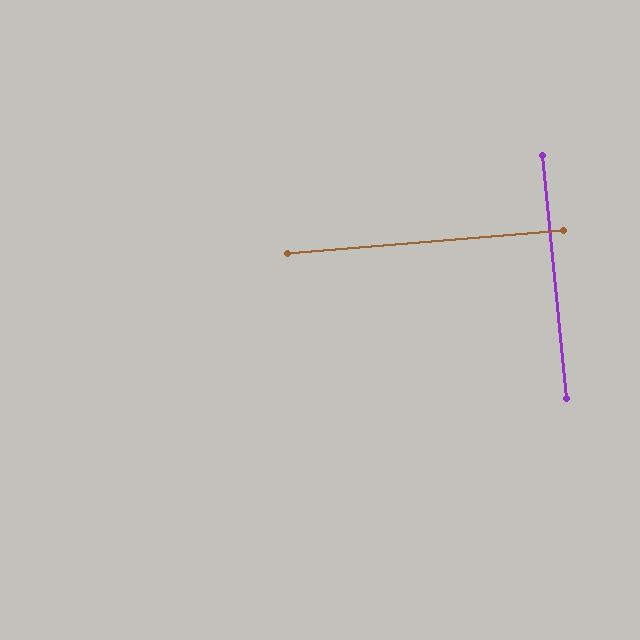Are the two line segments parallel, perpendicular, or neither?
Perpendicular — they meet at approximately 89°.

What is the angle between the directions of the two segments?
Approximately 89 degrees.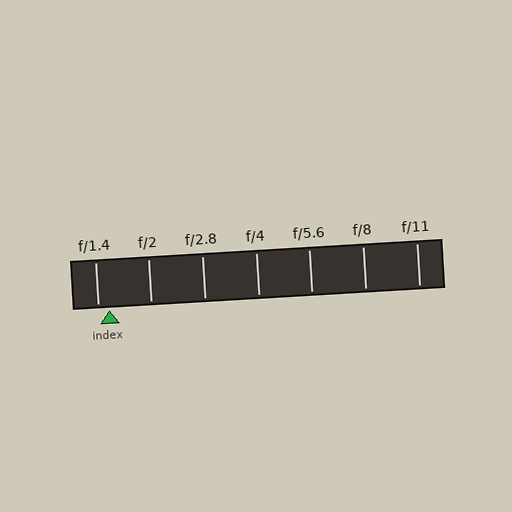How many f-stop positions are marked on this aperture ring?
There are 7 f-stop positions marked.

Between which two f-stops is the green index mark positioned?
The index mark is between f/1.4 and f/2.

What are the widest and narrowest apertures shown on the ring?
The widest aperture shown is f/1.4 and the narrowest is f/11.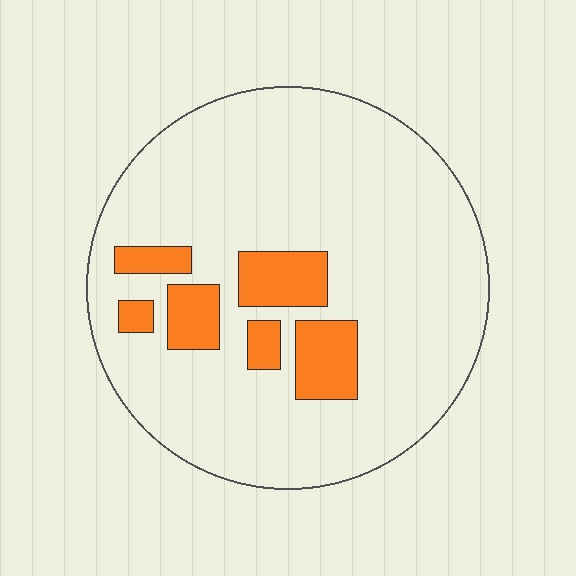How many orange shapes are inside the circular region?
6.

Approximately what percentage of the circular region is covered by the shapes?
Approximately 15%.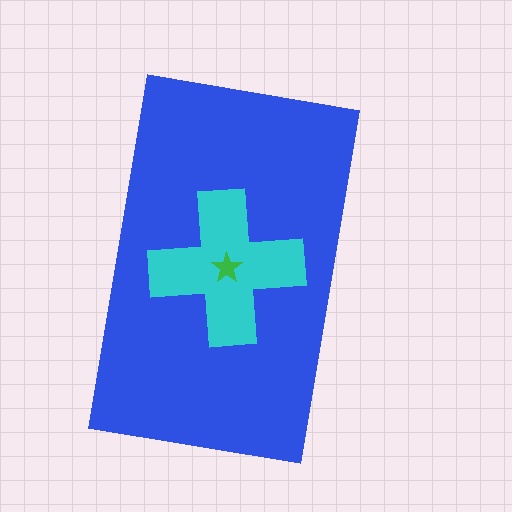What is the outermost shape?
The blue rectangle.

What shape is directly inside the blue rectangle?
The cyan cross.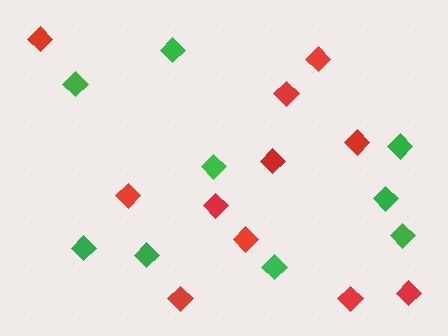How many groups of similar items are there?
There are 2 groups: one group of green diamonds (9) and one group of red diamonds (11).